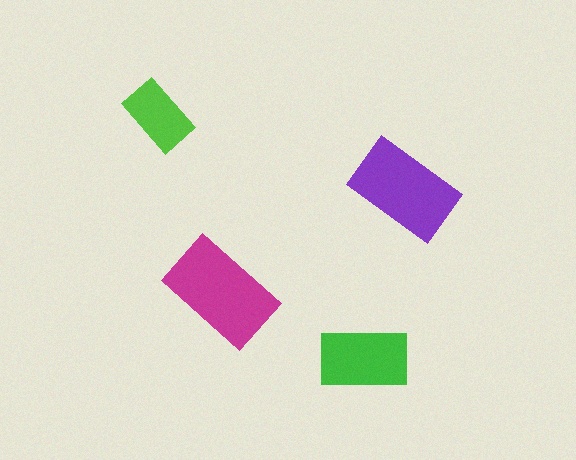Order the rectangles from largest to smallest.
the magenta one, the purple one, the green one, the lime one.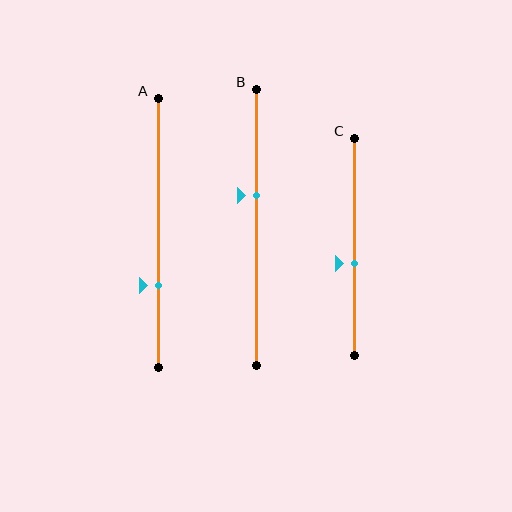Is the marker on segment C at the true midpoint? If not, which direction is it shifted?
No, the marker on segment C is shifted downward by about 7% of the segment length.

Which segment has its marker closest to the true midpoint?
Segment C has its marker closest to the true midpoint.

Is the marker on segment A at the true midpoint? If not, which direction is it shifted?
No, the marker on segment A is shifted downward by about 19% of the segment length.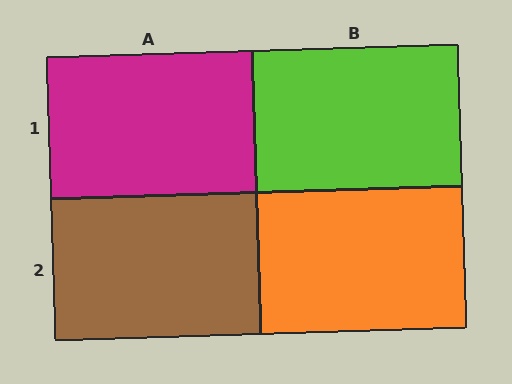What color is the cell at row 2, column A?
Brown.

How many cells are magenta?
1 cell is magenta.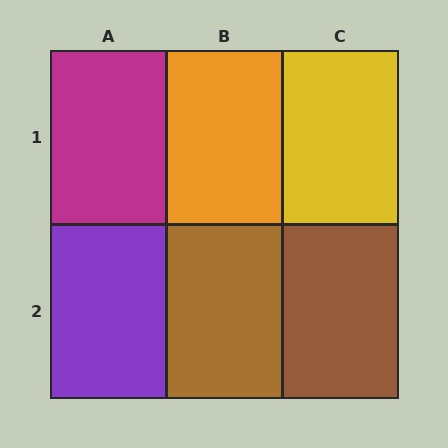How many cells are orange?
1 cell is orange.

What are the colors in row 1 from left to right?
Magenta, orange, yellow.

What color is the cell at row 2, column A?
Purple.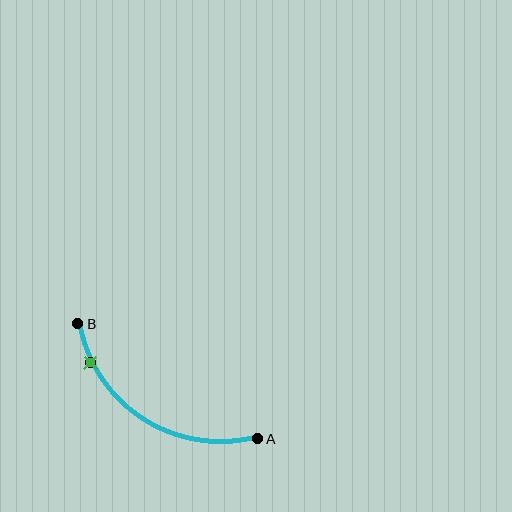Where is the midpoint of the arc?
The arc midpoint is the point on the curve farthest from the straight line joining A and B. It sits below that line.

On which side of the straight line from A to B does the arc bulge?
The arc bulges below the straight line connecting A and B.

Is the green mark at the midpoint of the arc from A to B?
No. The green mark lies on the arc but is closer to endpoint B. The arc midpoint would be at the point on the curve equidistant along the arc from both A and B.